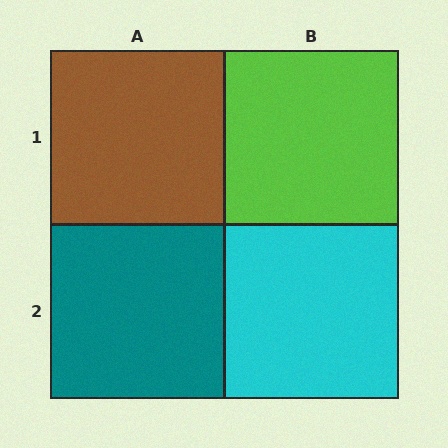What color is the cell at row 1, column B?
Lime.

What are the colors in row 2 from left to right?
Teal, cyan.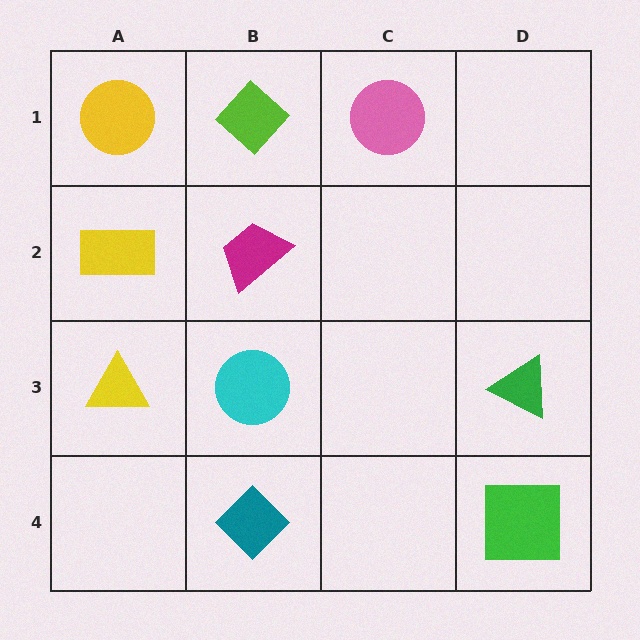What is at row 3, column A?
A yellow triangle.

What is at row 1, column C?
A pink circle.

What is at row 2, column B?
A magenta trapezoid.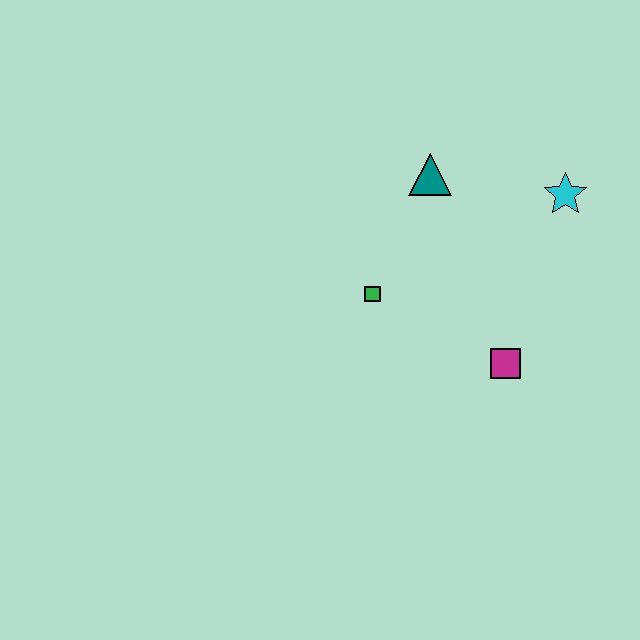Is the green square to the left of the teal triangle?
Yes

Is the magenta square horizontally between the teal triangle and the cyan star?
Yes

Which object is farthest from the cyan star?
The green square is farthest from the cyan star.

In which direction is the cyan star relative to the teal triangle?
The cyan star is to the right of the teal triangle.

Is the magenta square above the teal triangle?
No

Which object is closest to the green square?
The teal triangle is closest to the green square.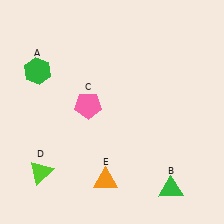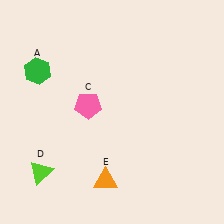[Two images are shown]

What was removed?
The green triangle (B) was removed in Image 2.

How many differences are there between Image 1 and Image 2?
There is 1 difference between the two images.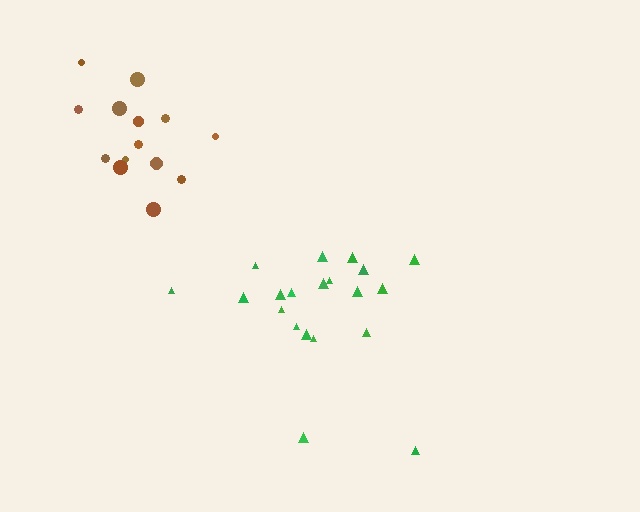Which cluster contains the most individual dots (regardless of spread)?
Green (20).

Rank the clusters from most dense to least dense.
brown, green.